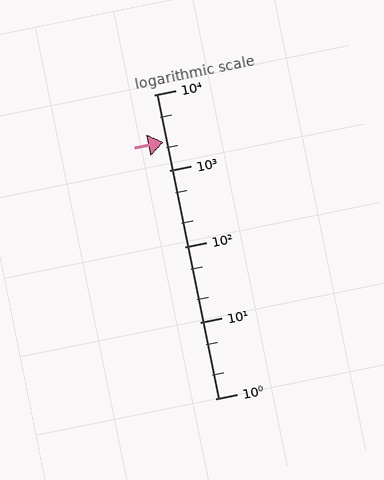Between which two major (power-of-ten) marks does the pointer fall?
The pointer is between 1000 and 10000.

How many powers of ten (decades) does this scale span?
The scale spans 4 decades, from 1 to 10000.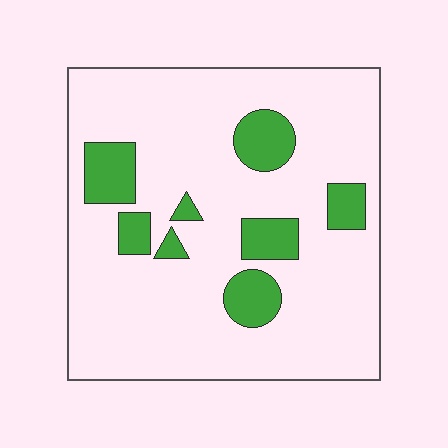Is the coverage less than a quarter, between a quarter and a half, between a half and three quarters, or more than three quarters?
Less than a quarter.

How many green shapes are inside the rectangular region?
8.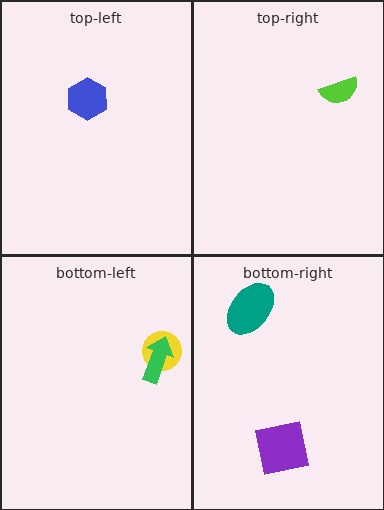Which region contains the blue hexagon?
The top-left region.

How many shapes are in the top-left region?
1.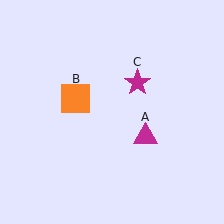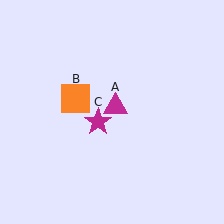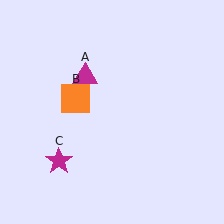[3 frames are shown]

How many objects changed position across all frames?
2 objects changed position: magenta triangle (object A), magenta star (object C).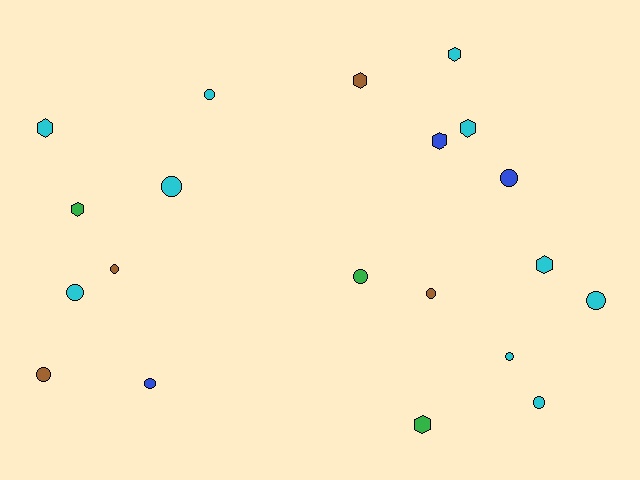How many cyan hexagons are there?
There are 4 cyan hexagons.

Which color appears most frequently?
Cyan, with 10 objects.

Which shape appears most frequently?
Circle, with 12 objects.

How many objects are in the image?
There are 20 objects.